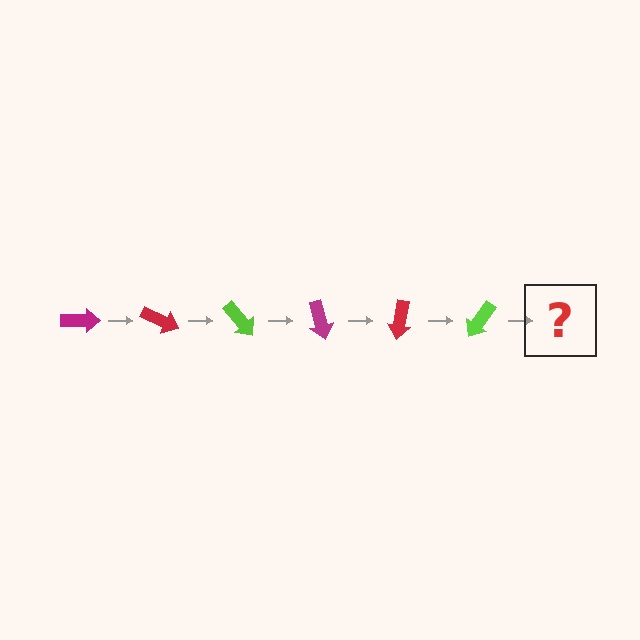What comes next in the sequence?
The next element should be a magenta arrow, rotated 150 degrees from the start.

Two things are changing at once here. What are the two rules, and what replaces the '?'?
The two rules are that it rotates 25 degrees each step and the color cycles through magenta, red, and lime. The '?' should be a magenta arrow, rotated 150 degrees from the start.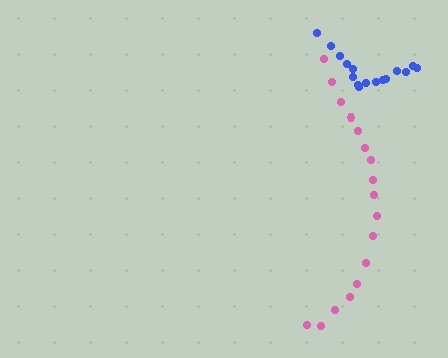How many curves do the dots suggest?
There are 2 distinct paths.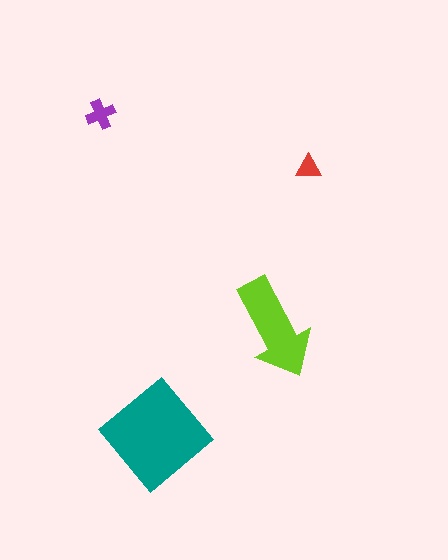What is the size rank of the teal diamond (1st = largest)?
1st.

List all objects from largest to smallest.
The teal diamond, the lime arrow, the purple cross, the red triangle.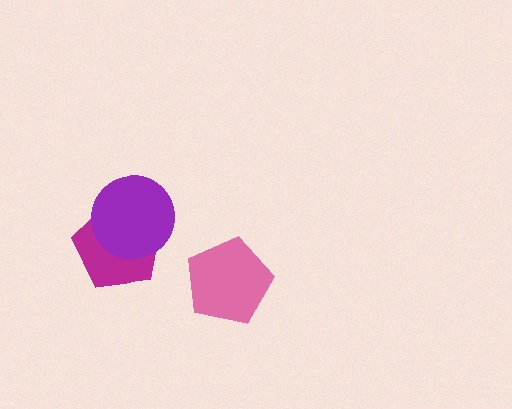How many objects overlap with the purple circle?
1 object overlaps with the purple circle.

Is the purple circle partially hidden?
No, no other shape covers it.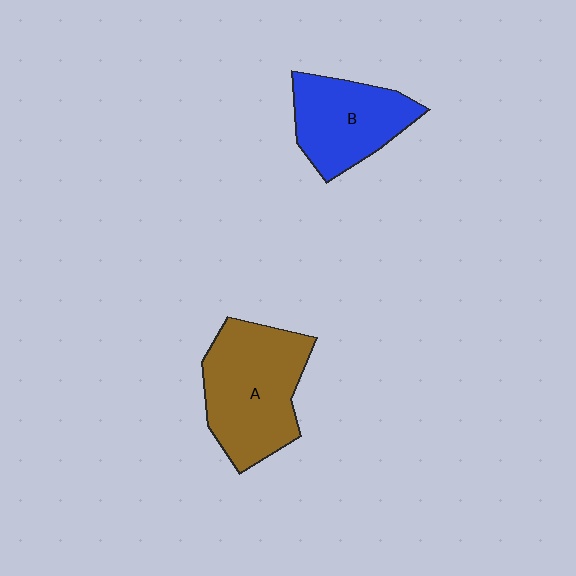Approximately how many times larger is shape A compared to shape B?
Approximately 1.3 times.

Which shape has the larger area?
Shape A (brown).